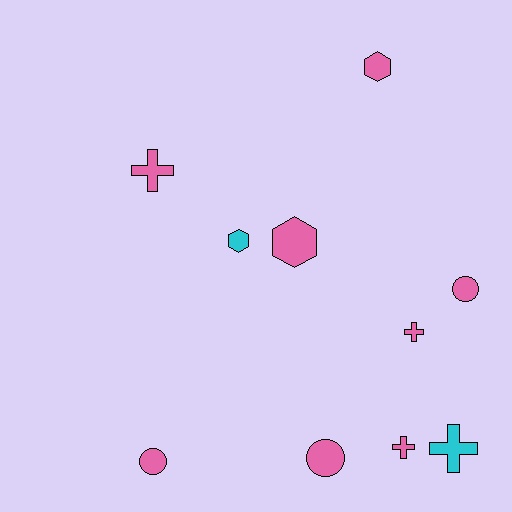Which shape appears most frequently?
Cross, with 4 objects.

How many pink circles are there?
There are 3 pink circles.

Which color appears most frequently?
Pink, with 8 objects.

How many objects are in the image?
There are 10 objects.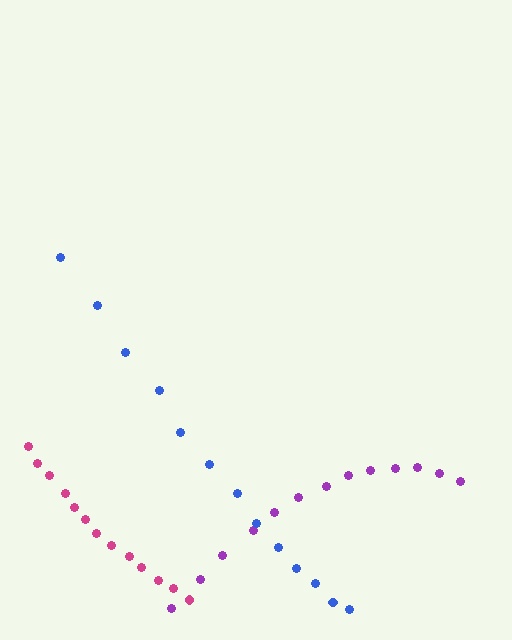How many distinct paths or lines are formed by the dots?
There are 3 distinct paths.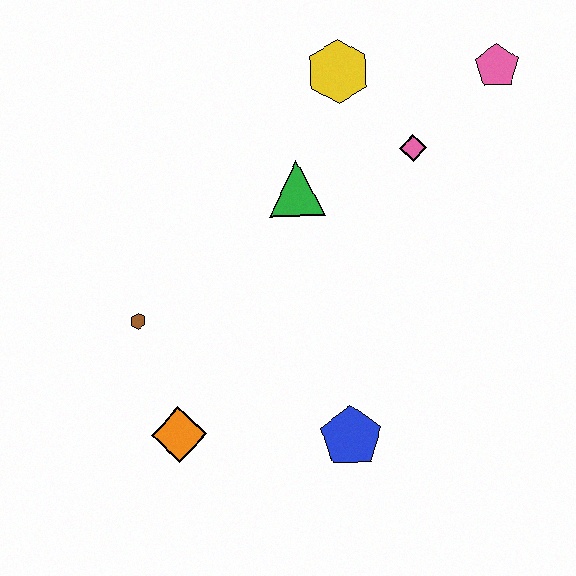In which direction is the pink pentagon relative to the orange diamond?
The pink pentagon is above the orange diamond.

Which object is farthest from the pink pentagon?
The orange diamond is farthest from the pink pentagon.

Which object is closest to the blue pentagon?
The orange diamond is closest to the blue pentagon.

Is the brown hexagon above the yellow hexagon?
No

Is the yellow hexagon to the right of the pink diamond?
No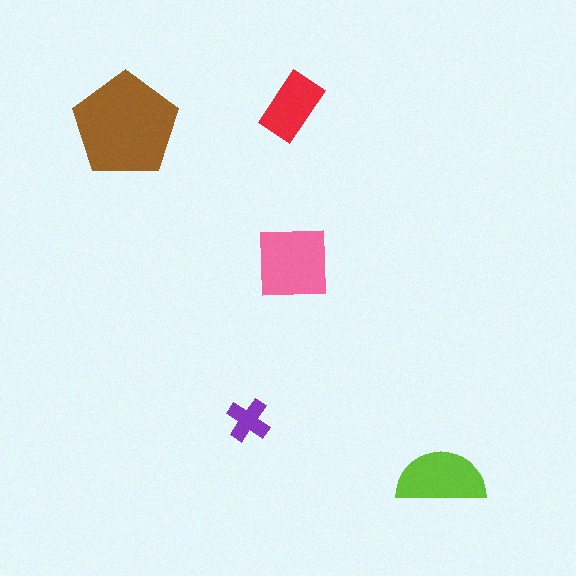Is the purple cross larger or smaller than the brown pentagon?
Smaller.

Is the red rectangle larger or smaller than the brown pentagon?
Smaller.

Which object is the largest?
The brown pentagon.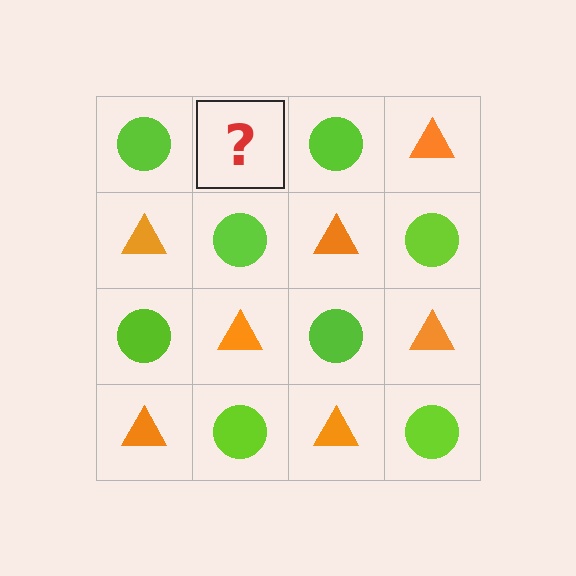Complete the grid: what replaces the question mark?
The question mark should be replaced with an orange triangle.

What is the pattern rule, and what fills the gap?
The rule is that it alternates lime circle and orange triangle in a checkerboard pattern. The gap should be filled with an orange triangle.